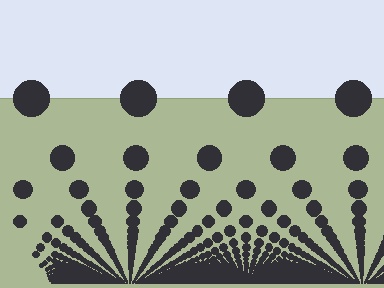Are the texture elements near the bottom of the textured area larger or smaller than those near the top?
Smaller. The gradient is inverted — elements near the bottom are smaller and denser.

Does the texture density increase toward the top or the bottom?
Density increases toward the bottom.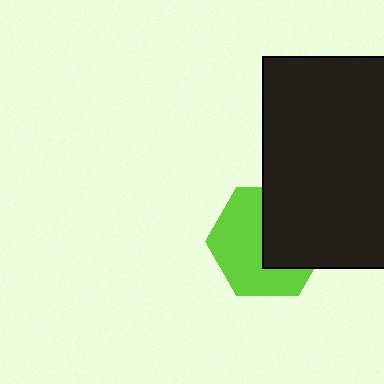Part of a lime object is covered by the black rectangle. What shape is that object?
It is a hexagon.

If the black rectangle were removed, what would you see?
You would see the complete lime hexagon.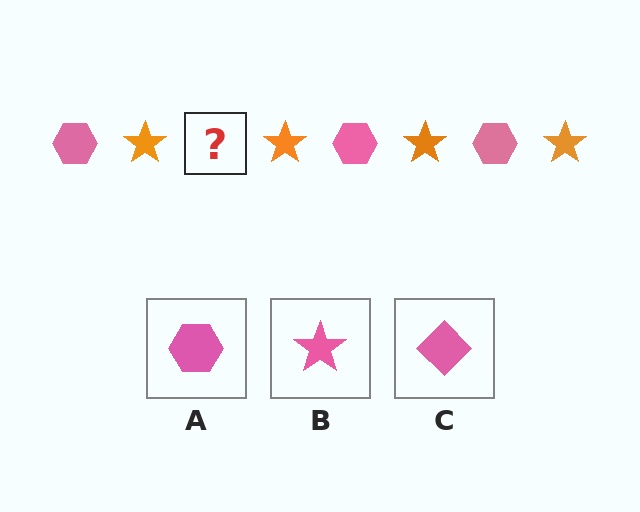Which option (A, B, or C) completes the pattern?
A.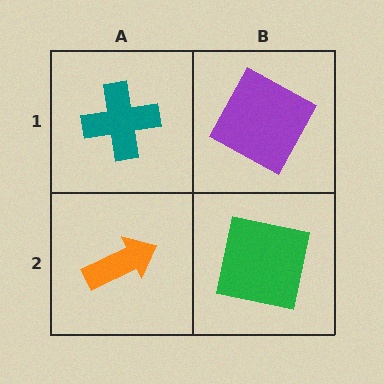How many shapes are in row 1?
2 shapes.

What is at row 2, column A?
An orange arrow.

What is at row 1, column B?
A purple square.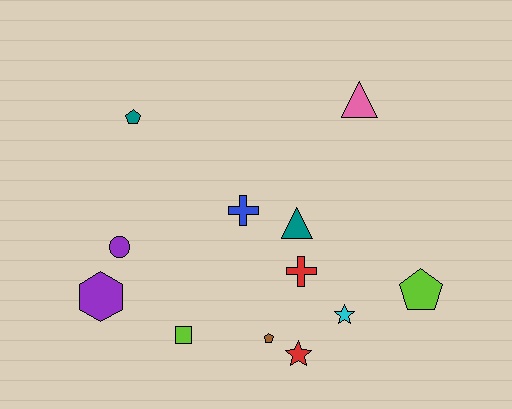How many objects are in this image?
There are 12 objects.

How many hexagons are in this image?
There is 1 hexagon.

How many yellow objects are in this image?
There are no yellow objects.